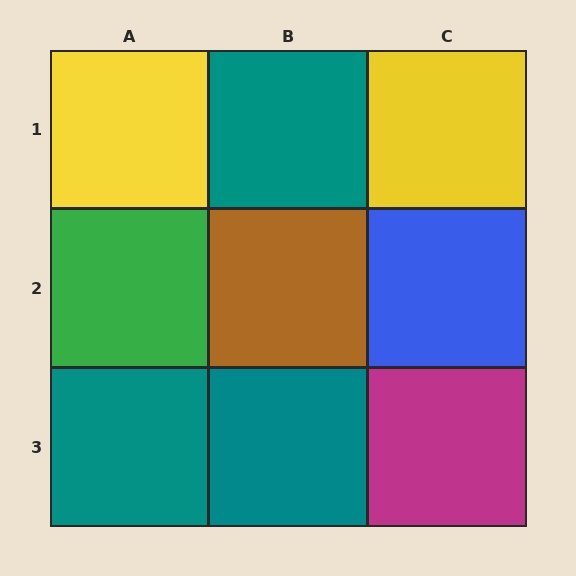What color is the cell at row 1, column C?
Yellow.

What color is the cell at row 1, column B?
Teal.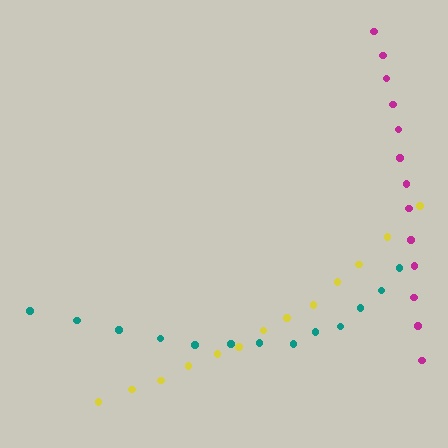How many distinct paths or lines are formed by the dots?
There are 3 distinct paths.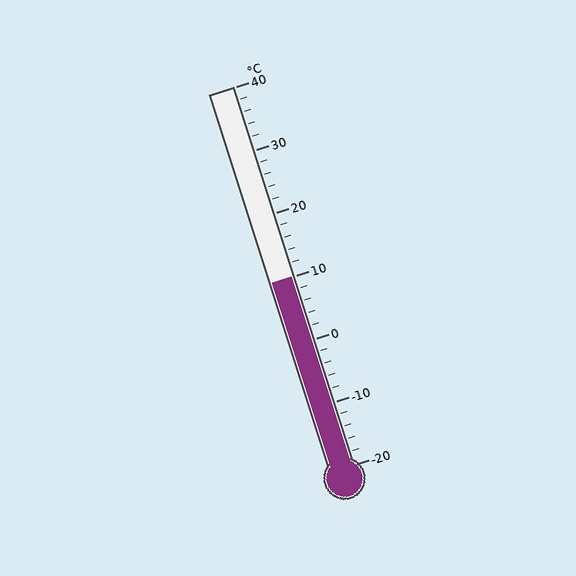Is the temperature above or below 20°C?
The temperature is below 20°C.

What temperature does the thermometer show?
The thermometer shows approximately 10°C.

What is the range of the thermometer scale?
The thermometer scale ranges from -20°C to 40°C.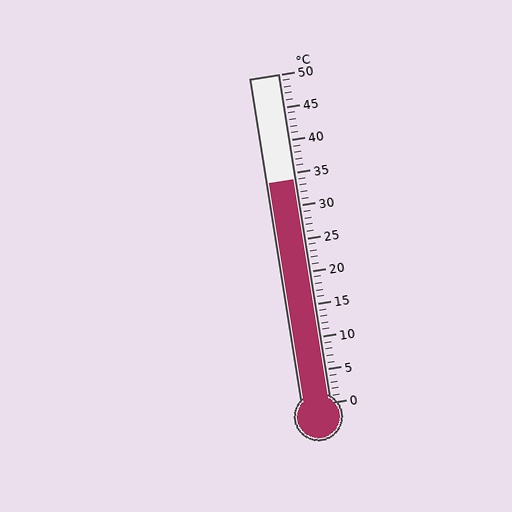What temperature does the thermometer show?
The thermometer shows approximately 34°C.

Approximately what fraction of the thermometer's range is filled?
The thermometer is filled to approximately 70% of its range.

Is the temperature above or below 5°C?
The temperature is above 5°C.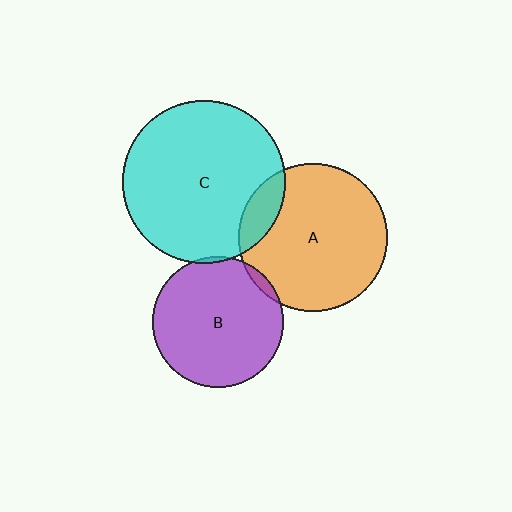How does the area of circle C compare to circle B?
Approximately 1.5 times.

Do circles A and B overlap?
Yes.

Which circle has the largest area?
Circle C (cyan).